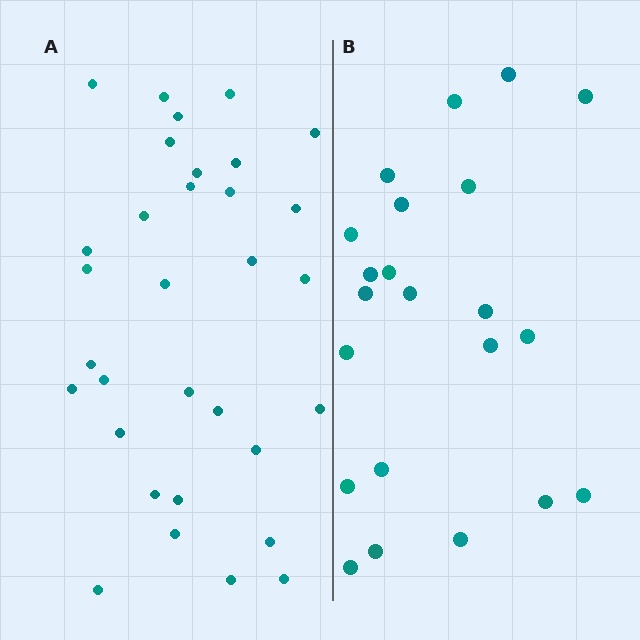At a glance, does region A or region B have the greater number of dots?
Region A (the left region) has more dots.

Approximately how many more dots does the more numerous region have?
Region A has roughly 10 or so more dots than region B.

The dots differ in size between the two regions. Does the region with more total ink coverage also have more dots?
No. Region B has more total ink coverage because its dots are larger, but region A actually contains more individual dots. Total area can be misleading — the number of items is what matters here.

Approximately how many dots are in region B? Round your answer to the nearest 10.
About 20 dots. (The exact count is 22, which rounds to 20.)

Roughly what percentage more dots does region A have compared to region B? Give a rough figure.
About 45% more.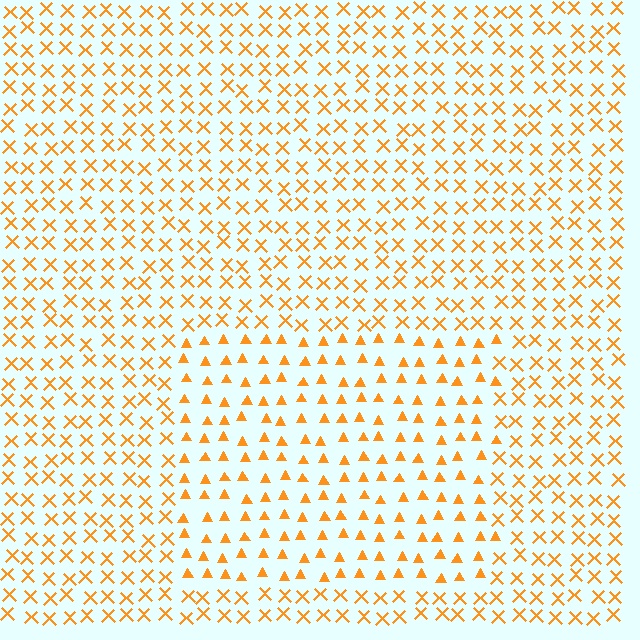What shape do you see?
I see a rectangle.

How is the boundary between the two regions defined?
The boundary is defined by a change in element shape: triangles inside vs. X marks outside. All elements share the same color and spacing.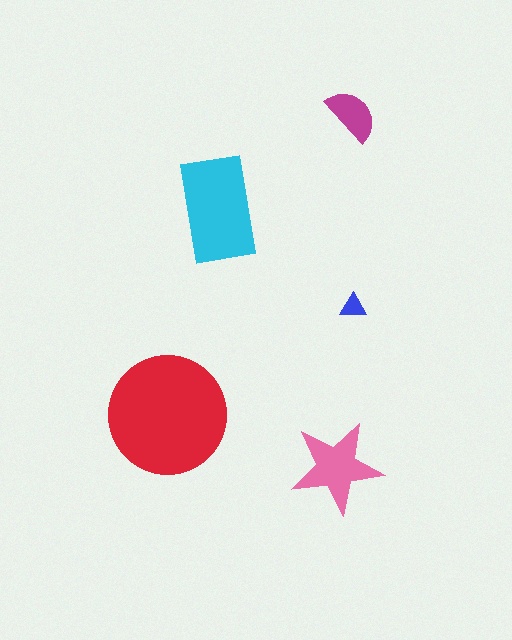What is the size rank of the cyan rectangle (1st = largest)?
2nd.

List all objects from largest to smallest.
The red circle, the cyan rectangle, the pink star, the magenta semicircle, the blue triangle.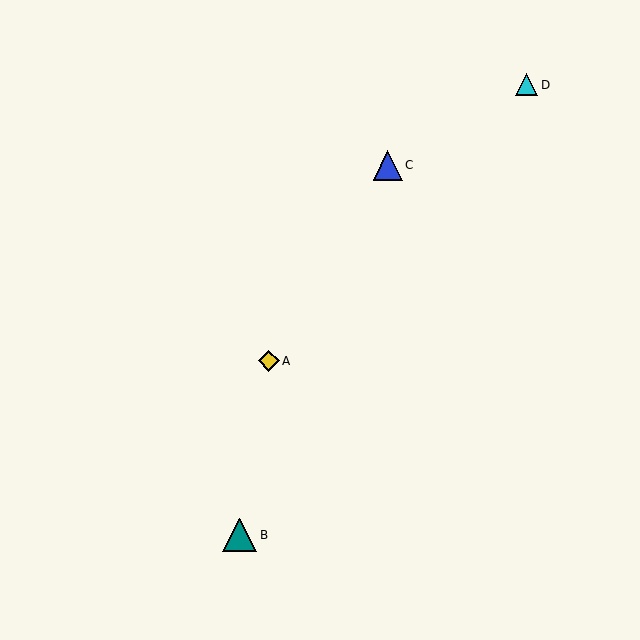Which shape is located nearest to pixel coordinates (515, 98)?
The cyan triangle (labeled D) at (527, 85) is nearest to that location.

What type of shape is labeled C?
Shape C is a blue triangle.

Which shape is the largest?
The teal triangle (labeled B) is the largest.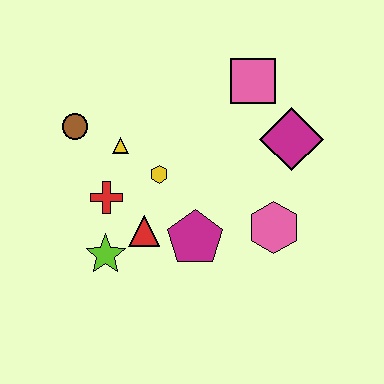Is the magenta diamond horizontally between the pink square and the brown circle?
No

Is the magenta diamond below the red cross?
No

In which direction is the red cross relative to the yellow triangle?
The red cross is below the yellow triangle.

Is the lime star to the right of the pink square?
No